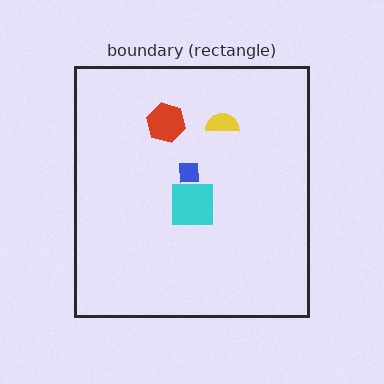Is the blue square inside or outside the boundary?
Inside.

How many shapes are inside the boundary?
4 inside, 0 outside.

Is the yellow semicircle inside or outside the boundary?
Inside.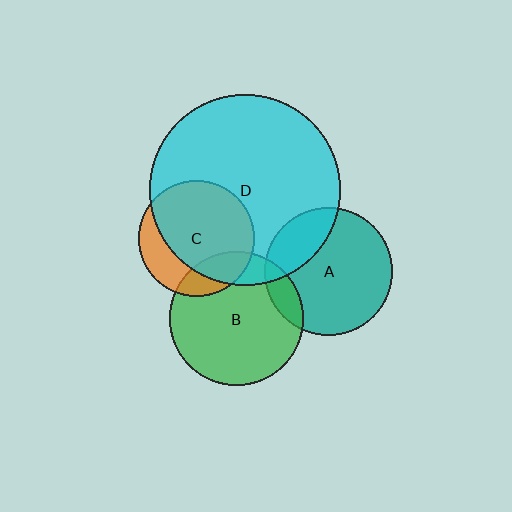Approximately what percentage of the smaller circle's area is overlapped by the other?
Approximately 15%.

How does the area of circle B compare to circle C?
Approximately 1.3 times.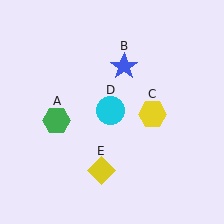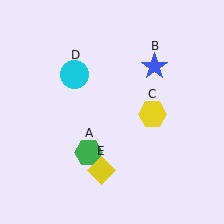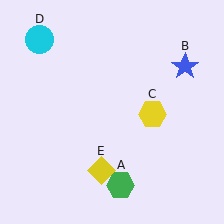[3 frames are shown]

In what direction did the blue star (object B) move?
The blue star (object B) moved right.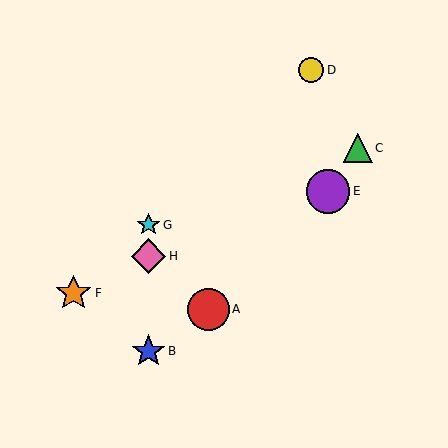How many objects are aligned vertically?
3 objects (B, G, H) are aligned vertically.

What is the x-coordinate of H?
Object H is at x≈149.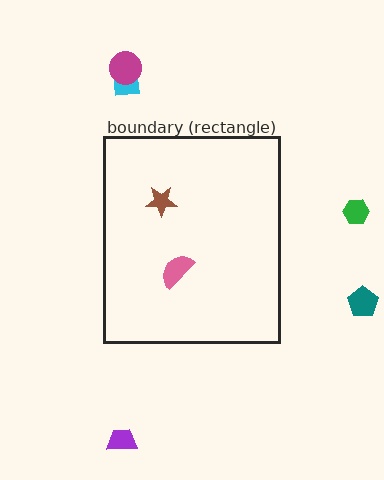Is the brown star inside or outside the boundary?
Inside.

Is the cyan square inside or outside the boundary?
Outside.